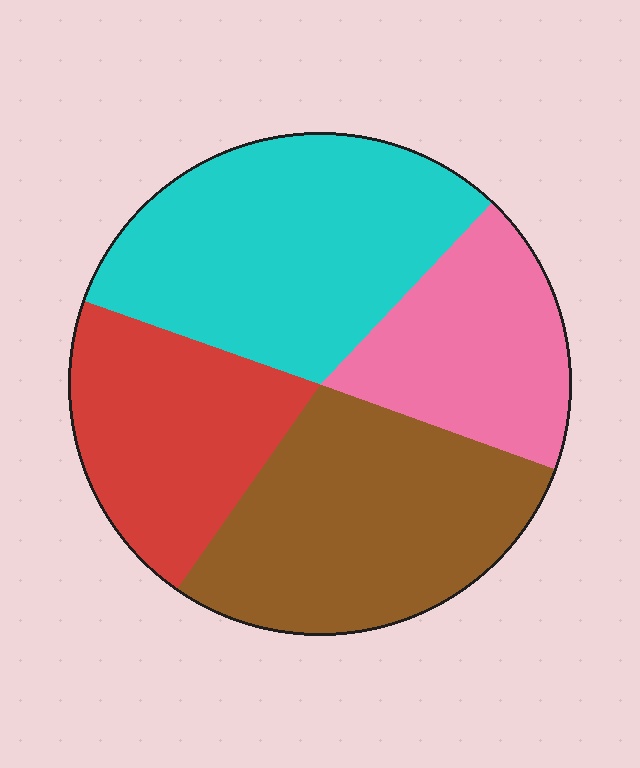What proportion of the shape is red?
Red covers roughly 20% of the shape.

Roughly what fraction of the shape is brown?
Brown covers about 30% of the shape.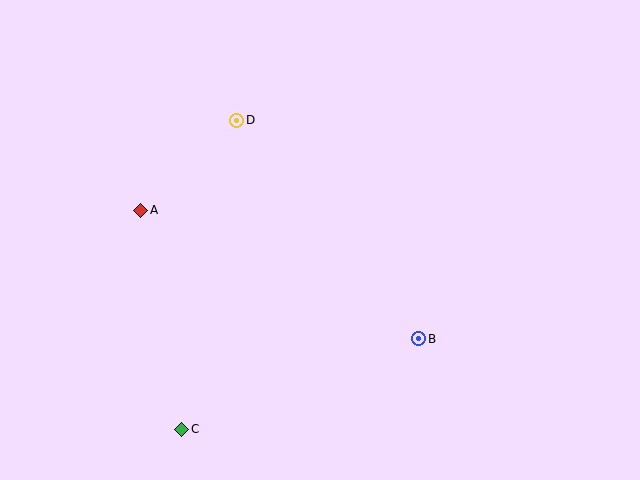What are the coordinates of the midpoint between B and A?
The midpoint between B and A is at (280, 274).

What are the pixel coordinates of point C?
Point C is at (182, 429).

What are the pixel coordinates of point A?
Point A is at (141, 210).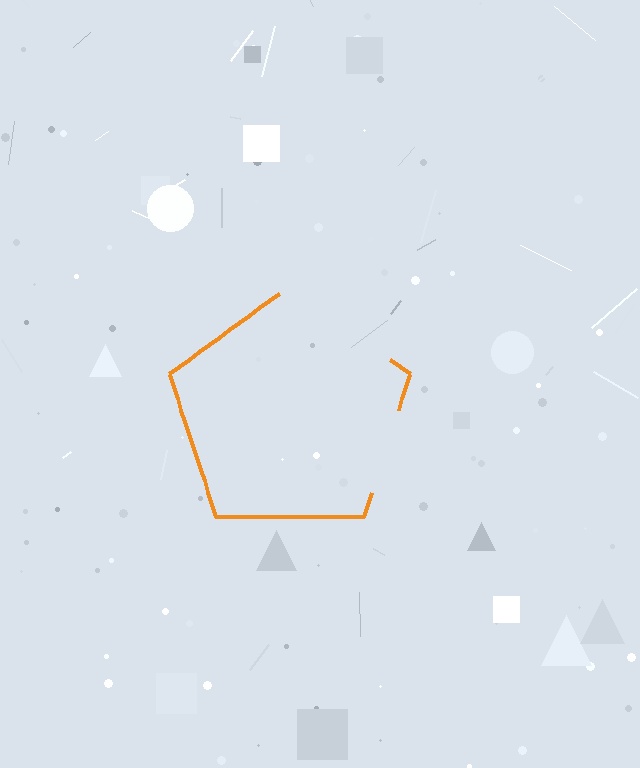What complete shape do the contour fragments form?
The contour fragments form a pentagon.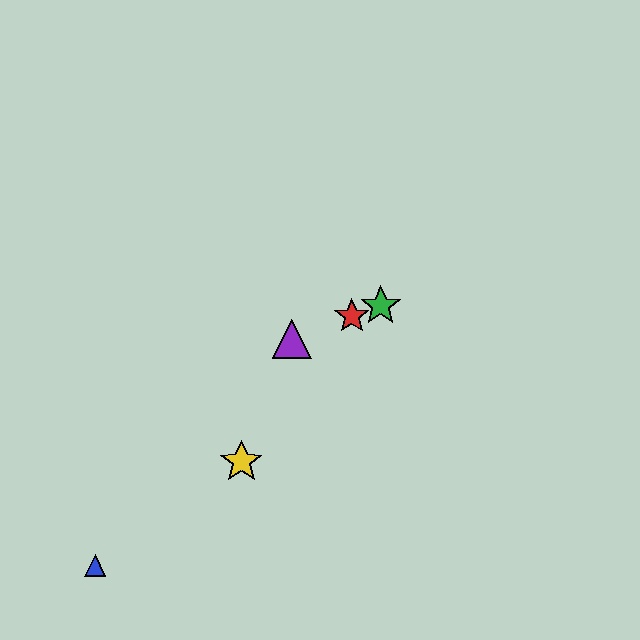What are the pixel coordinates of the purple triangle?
The purple triangle is at (292, 339).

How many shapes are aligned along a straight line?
3 shapes (the red star, the green star, the purple triangle) are aligned along a straight line.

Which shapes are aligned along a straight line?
The red star, the green star, the purple triangle are aligned along a straight line.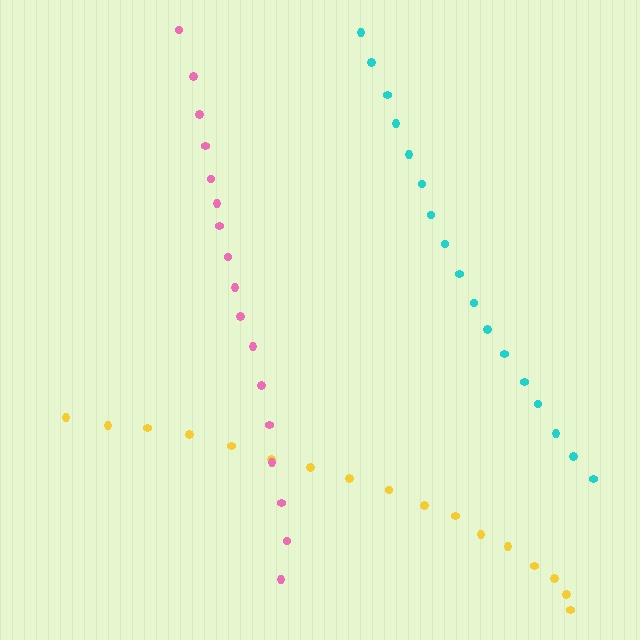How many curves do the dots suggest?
There are 3 distinct paths.